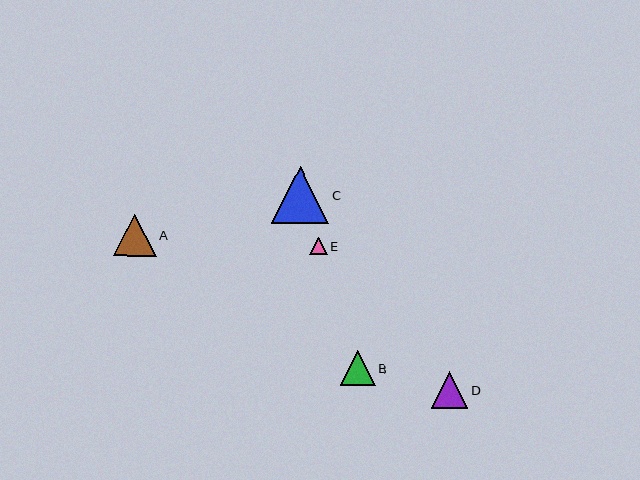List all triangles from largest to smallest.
From largest to smallest: C, A, D, B, E.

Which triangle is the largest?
Triangle C is the largest with a size of approximately 57 pixels.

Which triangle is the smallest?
Triangle E is the smallest with a size of approximately 17 pixels.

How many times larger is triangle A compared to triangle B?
Triangle A is approximately 1.2 times the size of triangle B.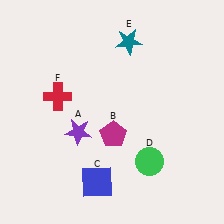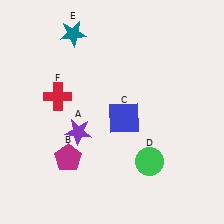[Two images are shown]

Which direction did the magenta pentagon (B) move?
The magenta pentagon (B) moved left.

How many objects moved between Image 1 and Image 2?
3 objects moved between the two images.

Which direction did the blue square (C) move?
The blue square (C) moved up.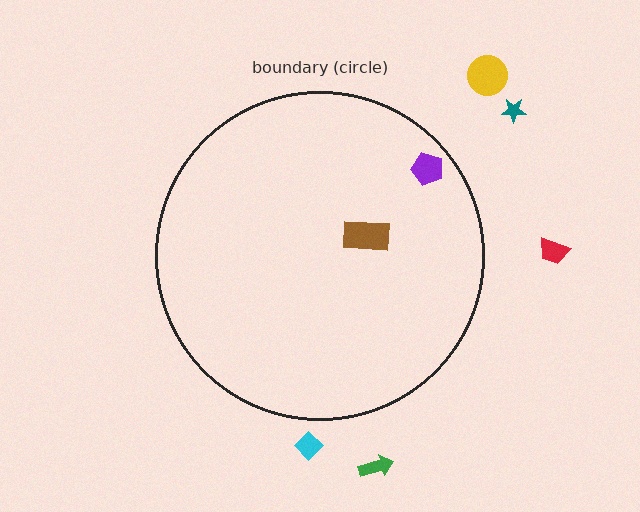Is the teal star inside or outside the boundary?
Outside.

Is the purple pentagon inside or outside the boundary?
Inside.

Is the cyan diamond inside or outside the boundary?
Outside.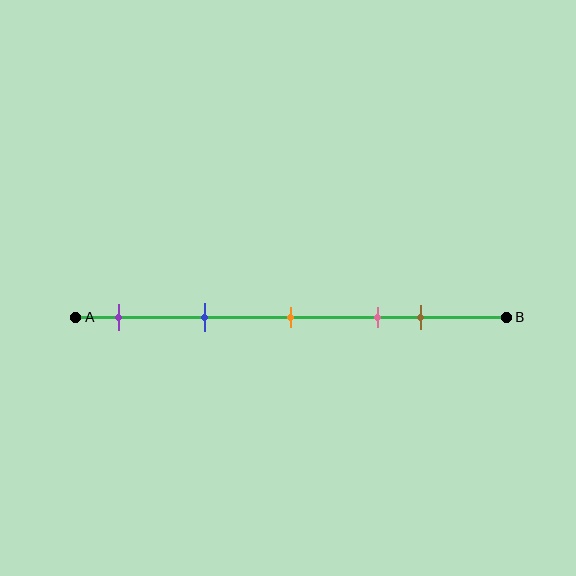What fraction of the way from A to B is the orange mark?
The orange mark is approximately 50% (0.5) of the way from A to B.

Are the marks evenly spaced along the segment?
No, the marks are not evenly spaced.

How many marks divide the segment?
There are 5 marks dividing the segment.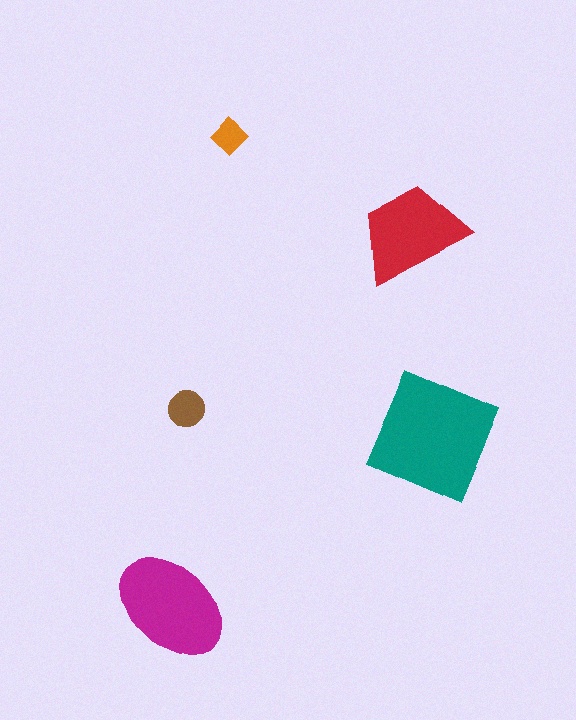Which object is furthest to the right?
The teal square is rightmost.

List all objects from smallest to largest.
The orange diamond, the brown circle, the red trapezoid, the magenta ellipse, the teal square.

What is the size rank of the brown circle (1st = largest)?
4th.